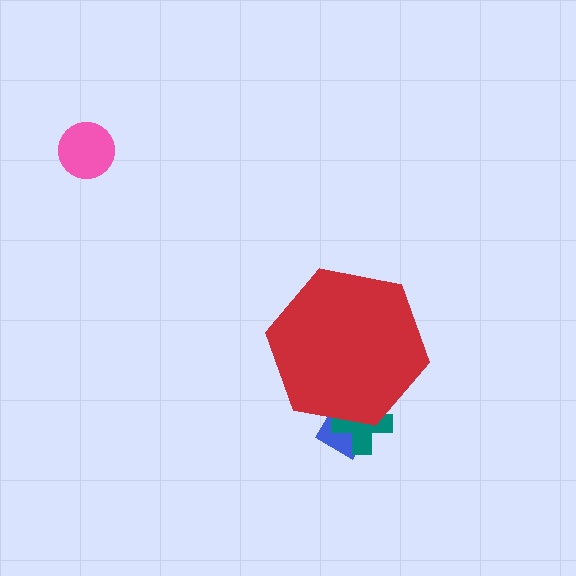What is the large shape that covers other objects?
A red hexagon.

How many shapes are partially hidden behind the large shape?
2 shapes are partially hidden.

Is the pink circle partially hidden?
No, the pink circle is fully visible.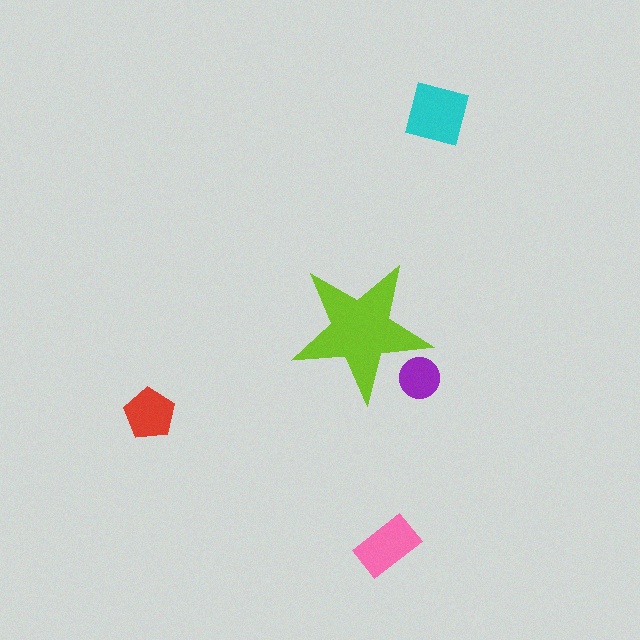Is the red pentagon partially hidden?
No, the red pentagon is fully visible.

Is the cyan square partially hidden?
No, the cyan square is fully visible.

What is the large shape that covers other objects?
A lime star.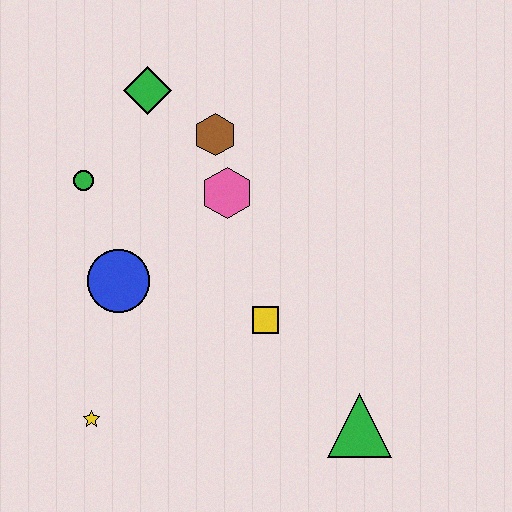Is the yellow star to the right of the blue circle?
No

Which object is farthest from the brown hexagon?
The green triangle is farthest from the brown hexagon.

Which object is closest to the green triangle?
The yellow square is closest to the green triangle.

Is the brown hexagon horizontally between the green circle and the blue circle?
No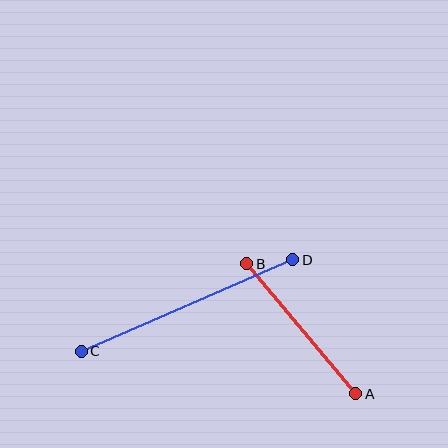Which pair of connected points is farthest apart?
Points C and D are farthest apart.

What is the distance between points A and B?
The distance is approximately 170 pixels.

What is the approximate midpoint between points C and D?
The midpoint is at approximately (187, 306) pixels.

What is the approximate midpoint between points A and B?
The midpoint is at approximately (301, 329) pixels.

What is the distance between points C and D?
The distance is approximately 230 pixels.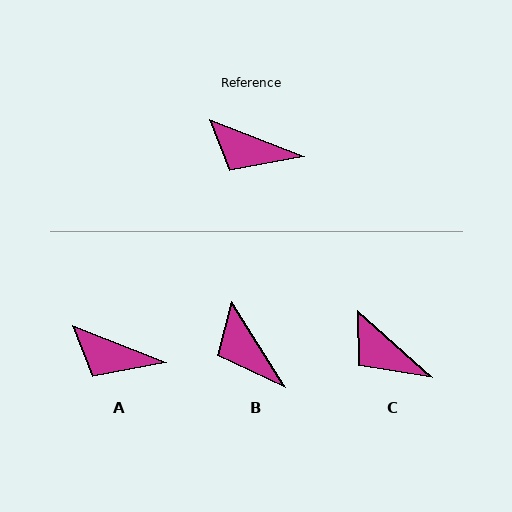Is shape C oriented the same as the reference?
No, it is off by about 20 degrees.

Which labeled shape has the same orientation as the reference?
A.